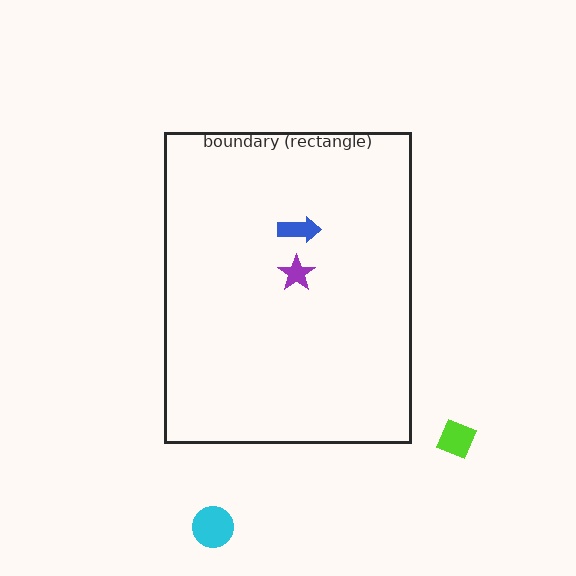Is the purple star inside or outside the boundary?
Inside.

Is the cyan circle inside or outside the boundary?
Outside.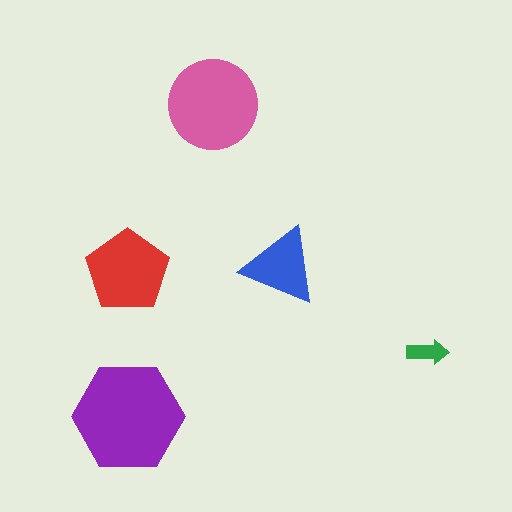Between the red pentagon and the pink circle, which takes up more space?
The pink circle.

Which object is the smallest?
The green arrow.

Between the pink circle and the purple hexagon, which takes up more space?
The purple hexagon.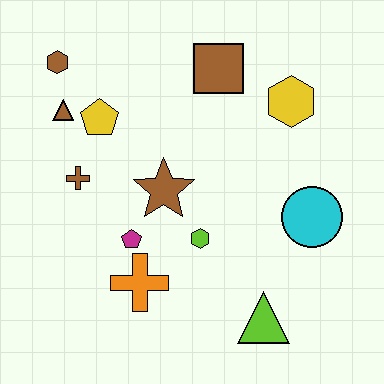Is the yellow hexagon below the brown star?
No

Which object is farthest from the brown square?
The lime triangle is farthest from the brown square.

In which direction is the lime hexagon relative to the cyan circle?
The lime hexagon is to the left of the cyan circle.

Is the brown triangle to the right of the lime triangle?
No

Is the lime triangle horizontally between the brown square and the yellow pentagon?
No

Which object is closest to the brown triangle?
The yellow pentagon is closest to the brown triangle.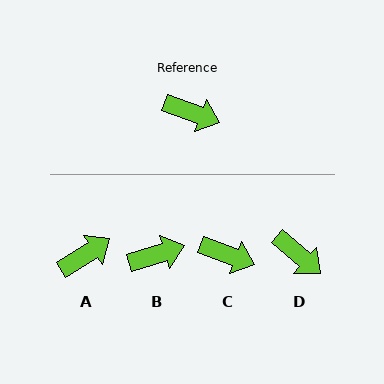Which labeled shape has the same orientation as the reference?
C.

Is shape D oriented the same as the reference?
No, it is off by about 21 degrees.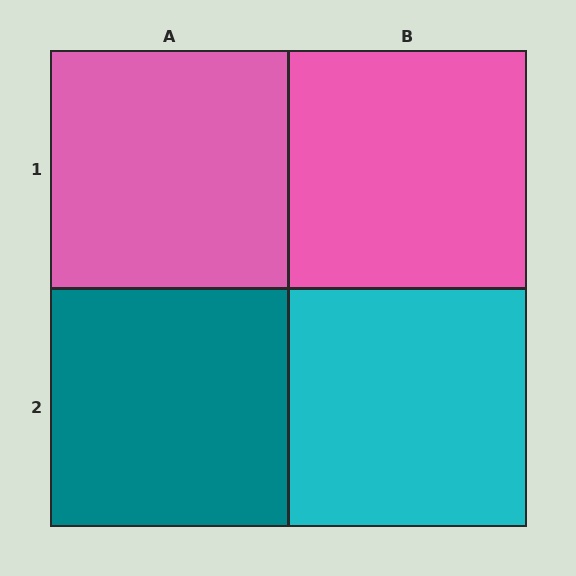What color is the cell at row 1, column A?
Pink.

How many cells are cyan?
1 cell is cyan.